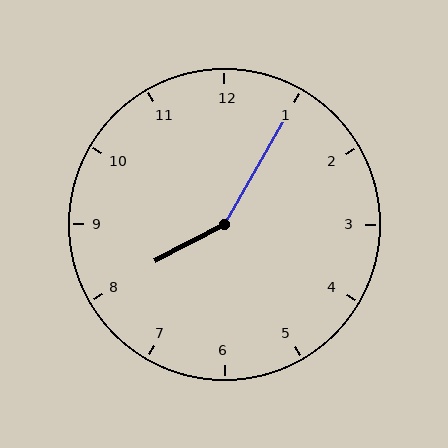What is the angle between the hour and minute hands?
Approximately 148 degrees.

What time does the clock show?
8:05.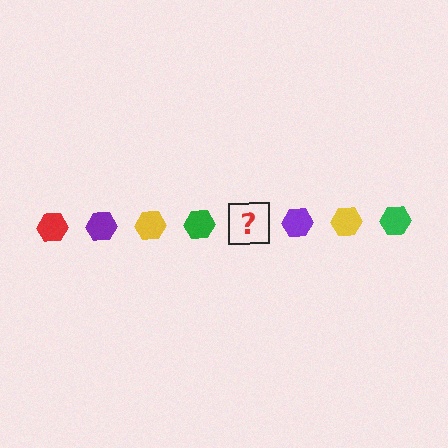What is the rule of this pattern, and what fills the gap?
The rule is that the pattern cycles through red, purple, yellow, green hexagons. The gap should be filled with a red hexagon.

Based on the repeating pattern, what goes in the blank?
The blank should be a red hexagon.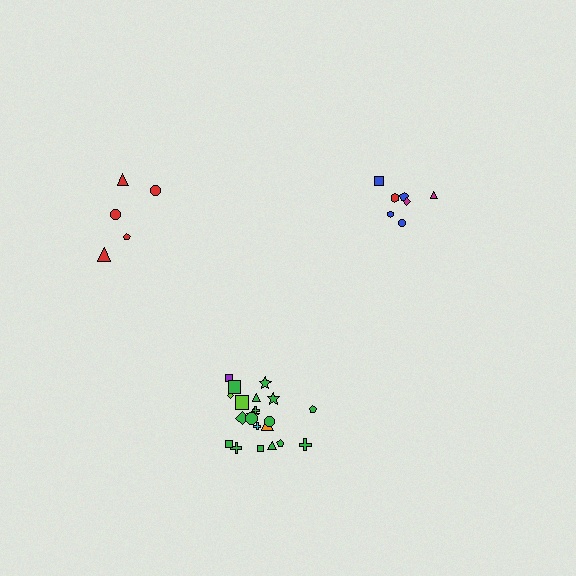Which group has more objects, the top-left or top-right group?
The top-right group.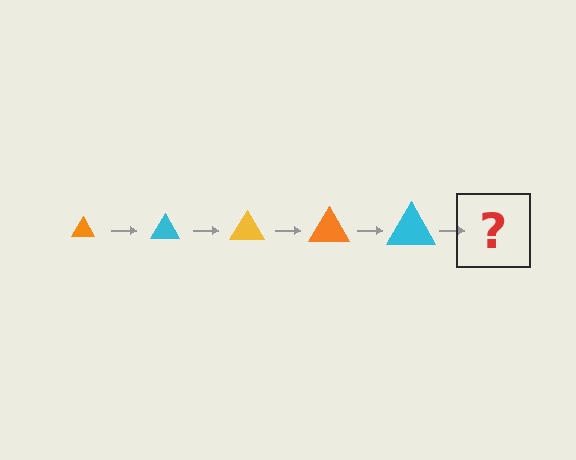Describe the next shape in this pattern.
It should be a yellow triangle, larger than the previous one.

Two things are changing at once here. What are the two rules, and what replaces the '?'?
The two rules are that the triangle grows larger each step and the color cycles through orange, cyan, and yellow. The '?' should be a yellow triangle, larger than the previous one.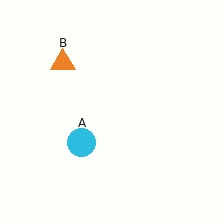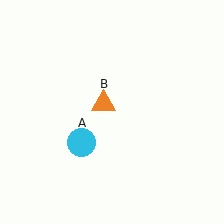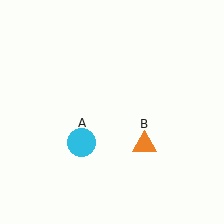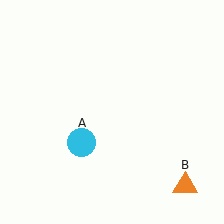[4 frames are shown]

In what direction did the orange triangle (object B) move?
The orange triangle (object B) moved down and to the right.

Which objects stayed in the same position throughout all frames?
Cyan circle (object A) remained stationary.